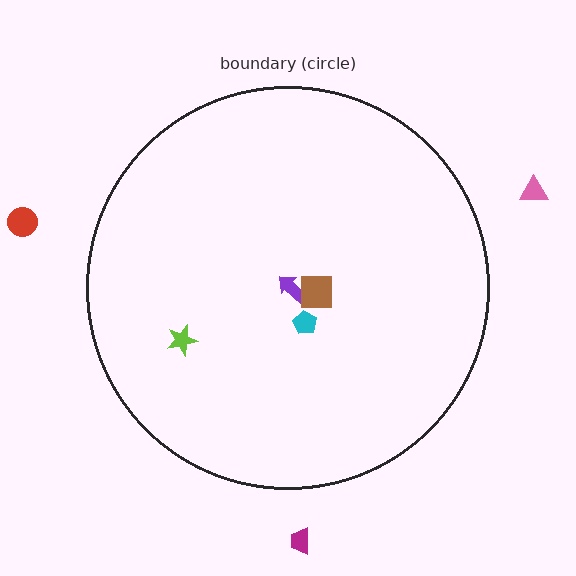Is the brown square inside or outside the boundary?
Inside.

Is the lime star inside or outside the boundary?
Inside.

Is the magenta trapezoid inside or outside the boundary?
Outside.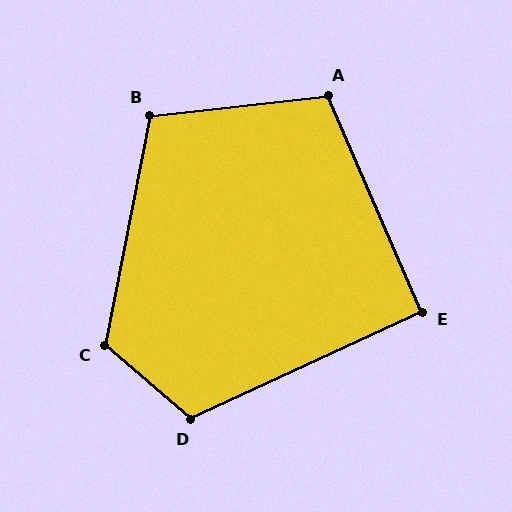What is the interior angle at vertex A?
Approximately 107 degrees (obtuse).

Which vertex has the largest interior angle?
C, at approximately 120 degrees.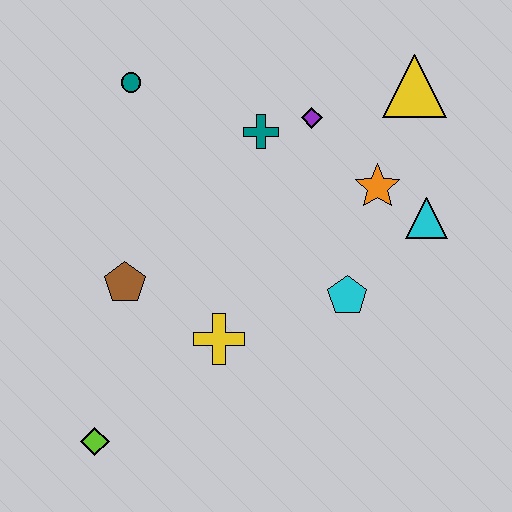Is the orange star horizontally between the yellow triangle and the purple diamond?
Yes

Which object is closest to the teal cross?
The purple diamond is closest to the teal cross.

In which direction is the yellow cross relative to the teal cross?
The yellow cross is below the teal cross.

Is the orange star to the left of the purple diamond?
No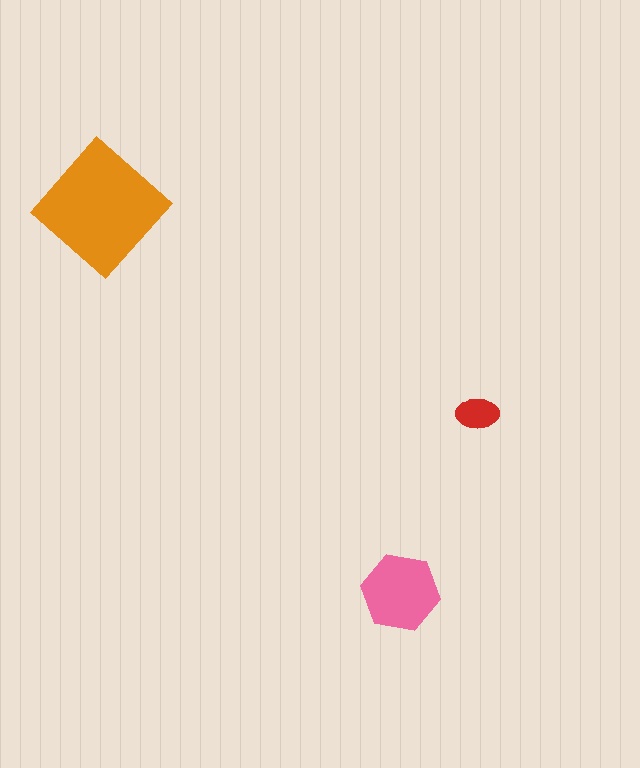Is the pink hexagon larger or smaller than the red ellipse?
Larger.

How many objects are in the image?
There are 3 objects in the image.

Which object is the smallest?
The red ellipse.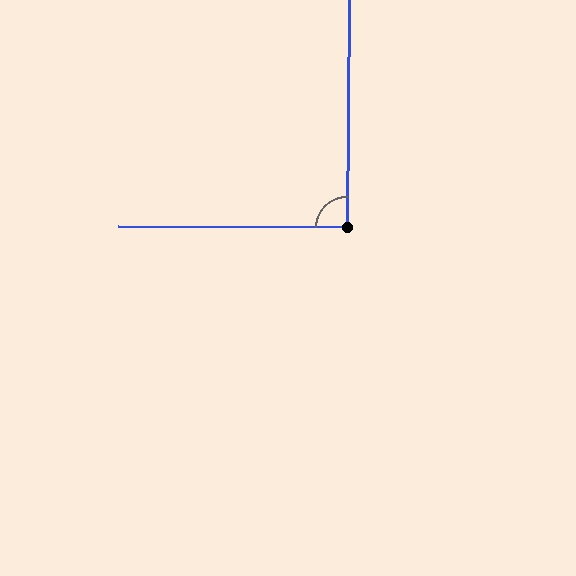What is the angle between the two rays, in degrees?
Approximately 90 degrees.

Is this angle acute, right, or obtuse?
It is approximately a right angle.